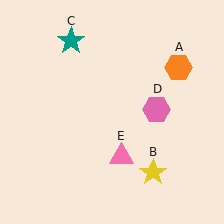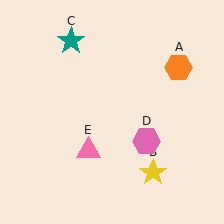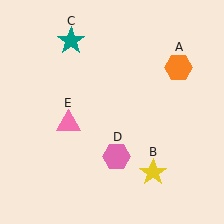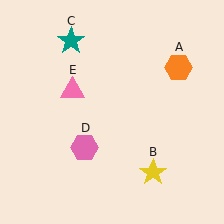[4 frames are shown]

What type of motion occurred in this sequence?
The pink hexagon (object D), pink triangle (object E) rotated clockwise around the center of the scene.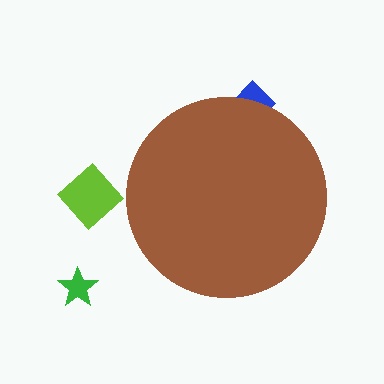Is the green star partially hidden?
No, the green star is fully visible.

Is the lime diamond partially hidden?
No, the lime diamond is fully visible.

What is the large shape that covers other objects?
A brown circle.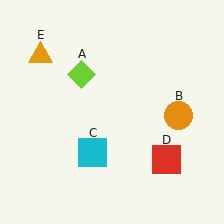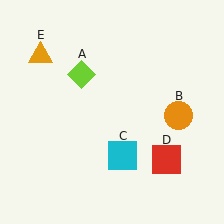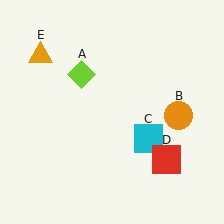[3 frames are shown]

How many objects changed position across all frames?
1 object changed position: cyan square (object C).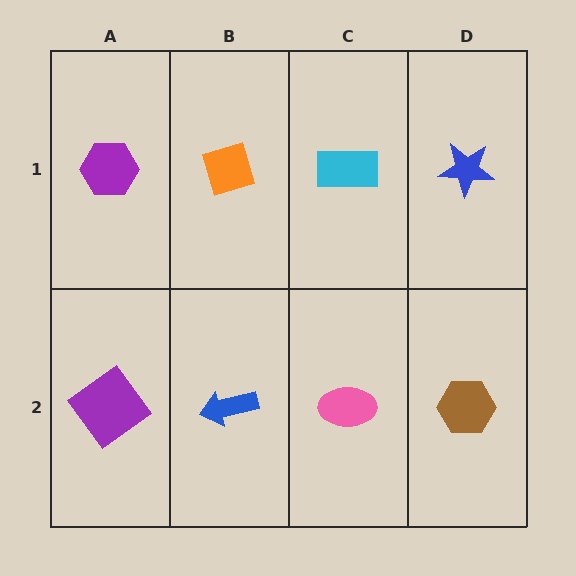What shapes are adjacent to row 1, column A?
A purple diamond (row 2, column A), an orange diamond (row 1, column B).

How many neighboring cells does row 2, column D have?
2.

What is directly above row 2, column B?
An orange diamond.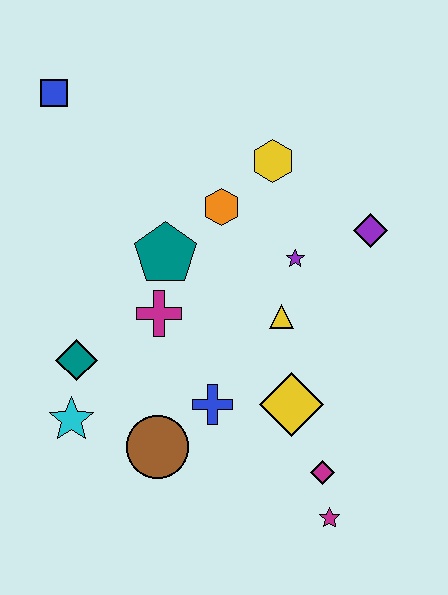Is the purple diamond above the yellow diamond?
Yes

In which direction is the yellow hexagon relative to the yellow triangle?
The yellow hexagon is above the yellow triangle.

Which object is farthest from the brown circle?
The blue square is farthest from the brown circle.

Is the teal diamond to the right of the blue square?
Yes